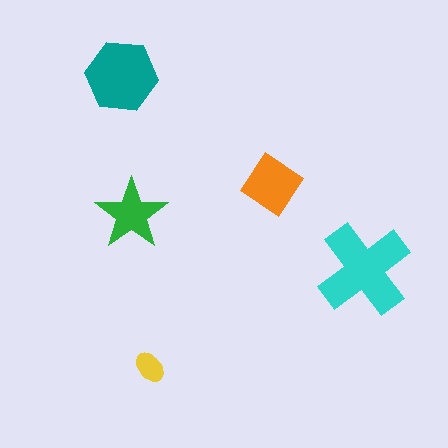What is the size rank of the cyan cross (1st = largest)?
1st.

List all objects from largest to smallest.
The cyan cross, the teal hexagon, the orange diamond, the green star, the yellow ellipse.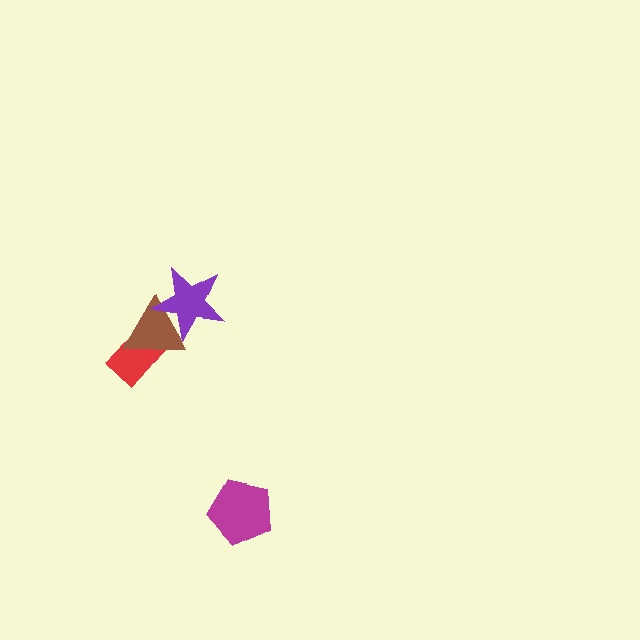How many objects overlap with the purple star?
1 object overlaps with the purple star.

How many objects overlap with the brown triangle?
2 objects overlap with the brown triangle.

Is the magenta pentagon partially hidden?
No, no other shape covers it.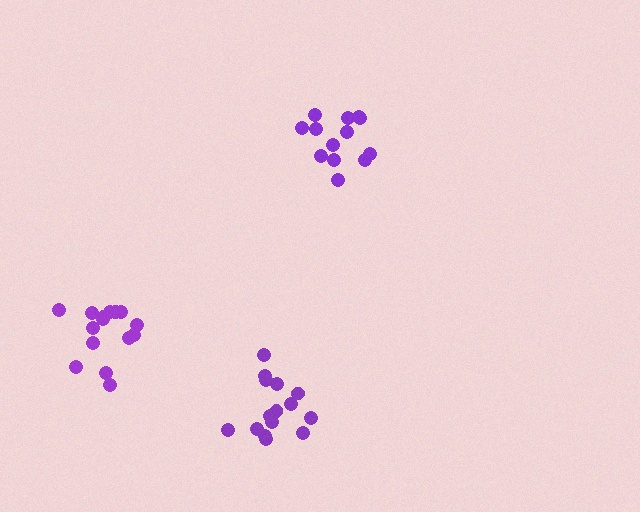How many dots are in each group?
Group 1: 15 dots, Group 2: 13 dots, Group 3: 15 dots (43 total).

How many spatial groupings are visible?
There are 3 spatial groupings.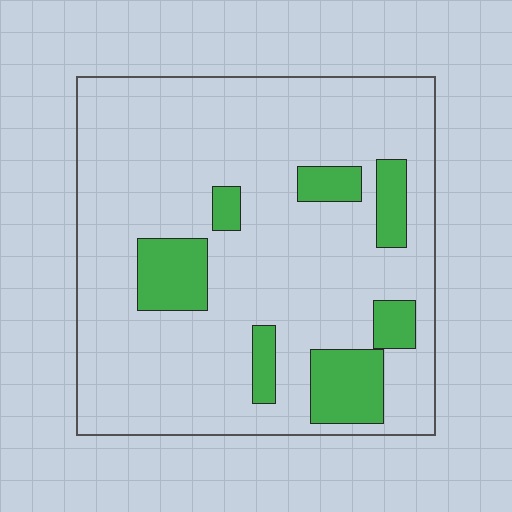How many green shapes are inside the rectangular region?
7.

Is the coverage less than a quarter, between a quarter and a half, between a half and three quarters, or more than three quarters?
Less than a quarter.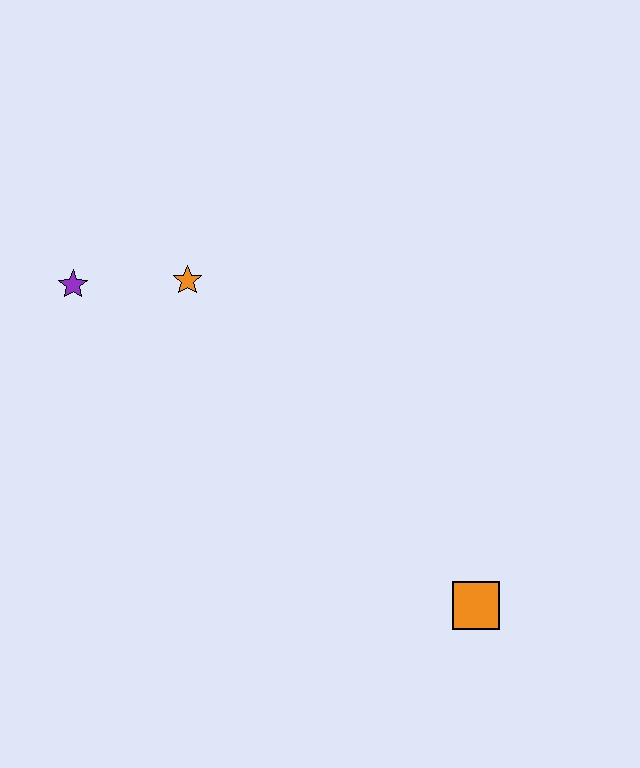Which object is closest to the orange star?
The purple star is closest to the orange star.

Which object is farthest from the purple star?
The orange square is farthest from the purple star.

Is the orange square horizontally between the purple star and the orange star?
No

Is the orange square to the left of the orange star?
No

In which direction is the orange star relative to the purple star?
The orange star is to the right of the purple star.